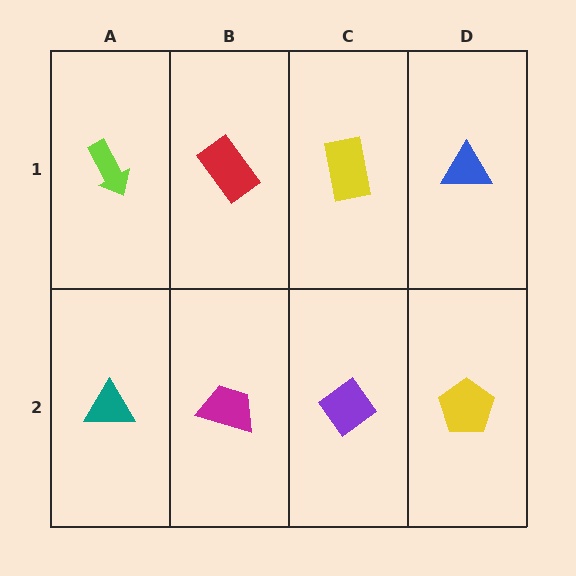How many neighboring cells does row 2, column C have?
3.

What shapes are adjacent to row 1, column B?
A magenta trapezoid (row 2, column B), a lime arrow (row 1, column A), a yellow rectangle (row 1, column C).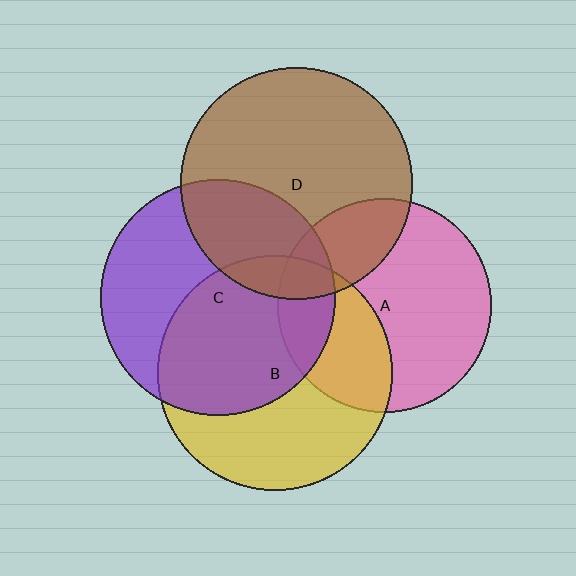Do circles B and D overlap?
Yes.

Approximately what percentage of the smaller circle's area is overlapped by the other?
Approximately 10%.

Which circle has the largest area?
Circle C (purple).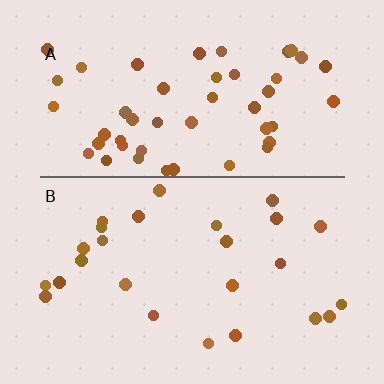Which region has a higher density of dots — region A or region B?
A (the top).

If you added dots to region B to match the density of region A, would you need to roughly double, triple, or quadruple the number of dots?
Approximately double.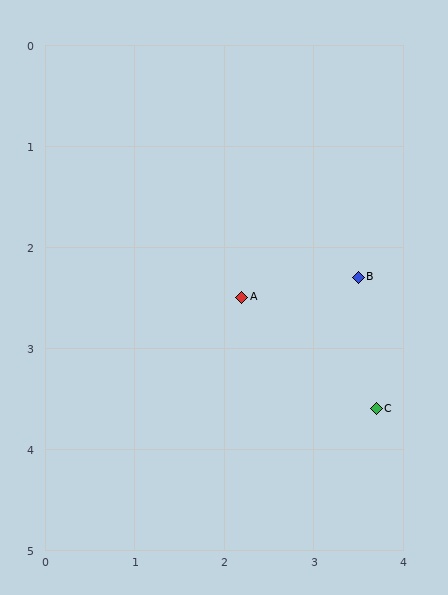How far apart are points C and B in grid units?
Points C and B are about 1.3 grid units apart.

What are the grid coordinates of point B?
Point B is at approximately (3.5, 2.3).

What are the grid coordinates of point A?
Point A is at approximately (2.2, 2.5).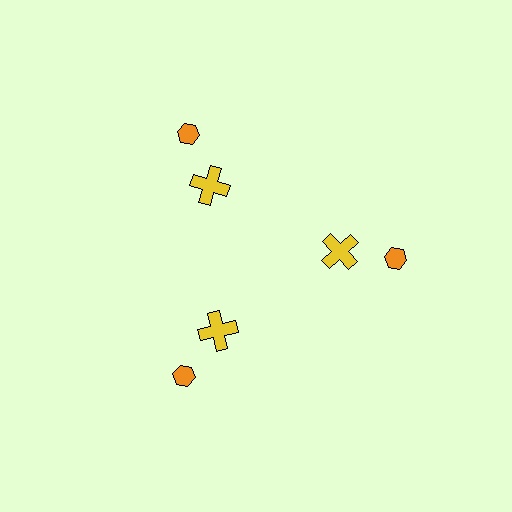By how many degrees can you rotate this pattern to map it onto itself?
The pattern maps onto itself every 120 degrees of rotation.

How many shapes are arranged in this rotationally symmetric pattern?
There are 6 shapes, arranged in 3 groups of 2.